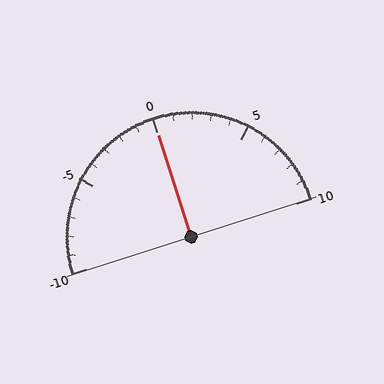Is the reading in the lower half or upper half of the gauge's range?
The reading is in the upper half of the range (-10 to 10).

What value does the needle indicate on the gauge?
The needle indicates approximately 0.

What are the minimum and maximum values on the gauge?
The gauge ranges from -10 to 10.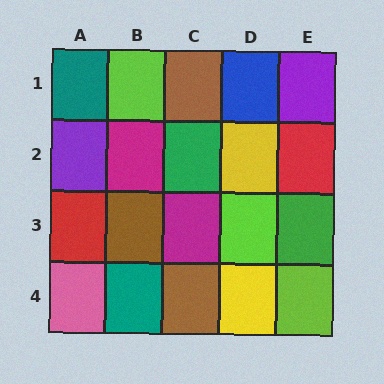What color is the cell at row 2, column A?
Purple.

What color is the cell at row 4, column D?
Yellow.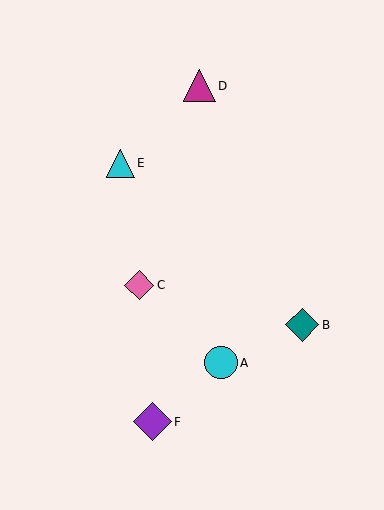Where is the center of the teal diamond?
The center of the teal diamond is at (302, 325).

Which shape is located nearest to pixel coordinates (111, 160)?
The cyan triangle (labeled E) at (120, 163) is nearest to that location.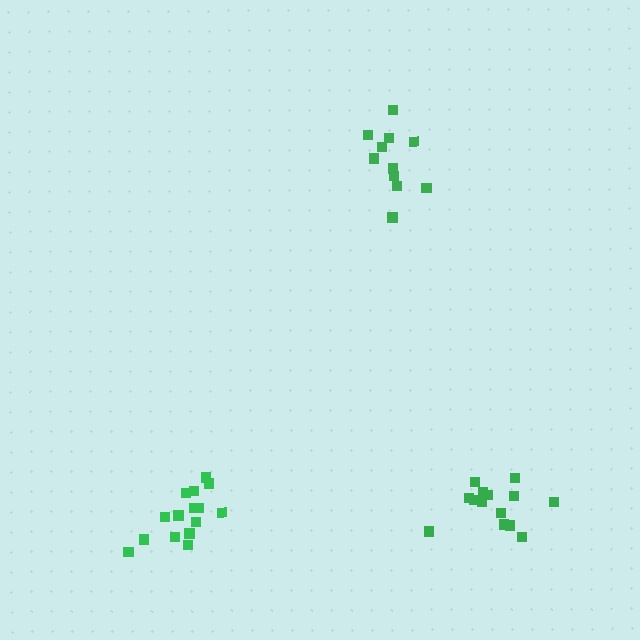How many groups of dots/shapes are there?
There are 3 groups.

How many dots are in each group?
Group 1: 15 dots, Group 2: 11 dots, Group 3: 14 dots (40 total).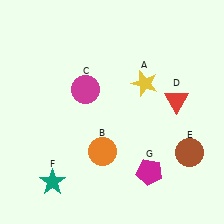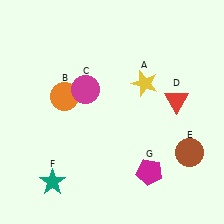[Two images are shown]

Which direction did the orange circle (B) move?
The orange circle (B) moved up.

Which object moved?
The orange circle (B) moved up.